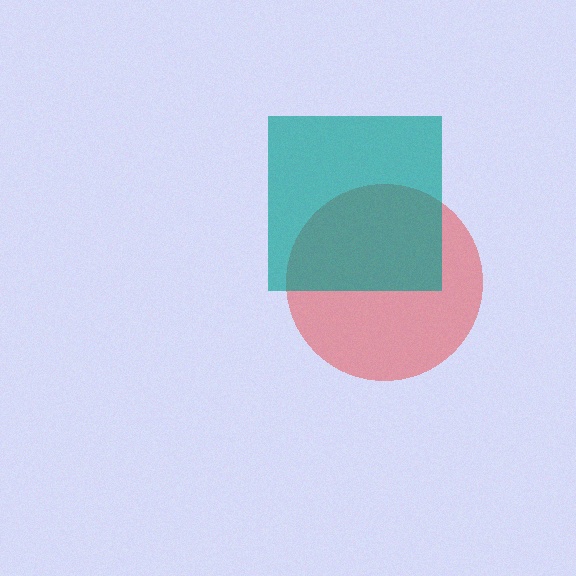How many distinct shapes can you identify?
There are 2 distinct shapes: a red circle, a teal square.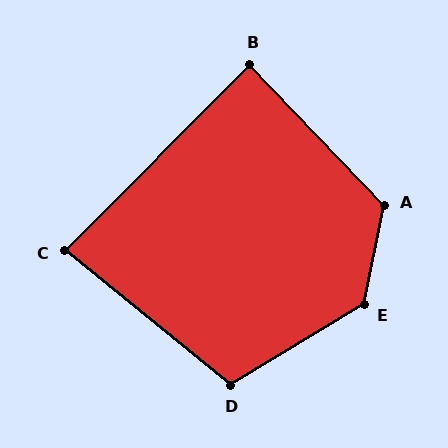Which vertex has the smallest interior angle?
C, at approximately 84 degrees.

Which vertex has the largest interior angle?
E, at approximately 133 degrees.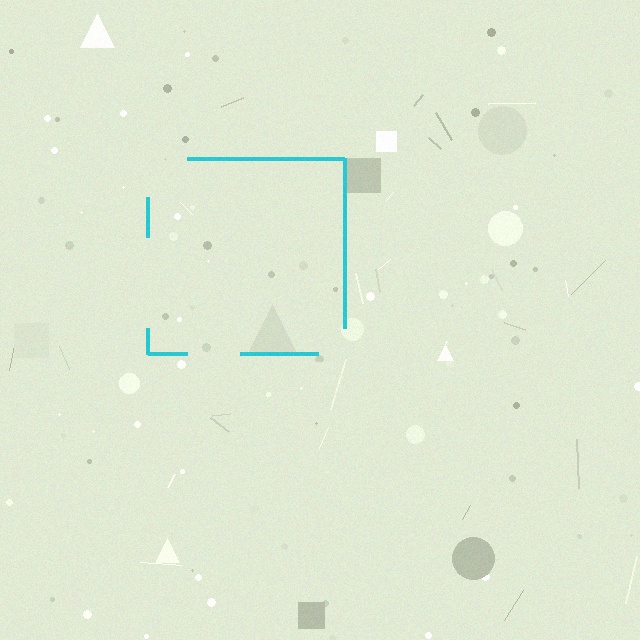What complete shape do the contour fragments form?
The contour fragments form a square.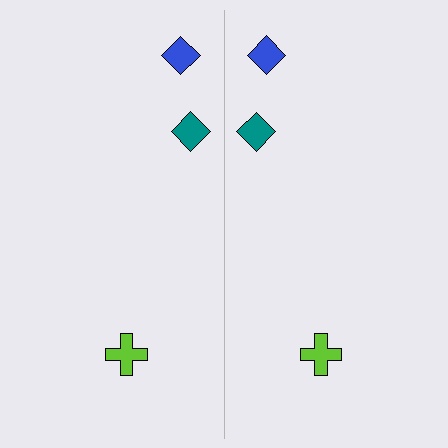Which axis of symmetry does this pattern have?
The pattern has a vertical axis of symmetry running through the center of the image.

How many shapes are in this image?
There are 6 shapes in this image.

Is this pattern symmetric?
Yes, this pattern has bilateral (reflection) symmetry.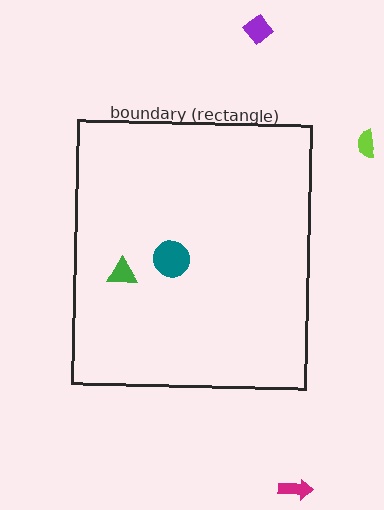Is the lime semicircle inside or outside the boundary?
Outside.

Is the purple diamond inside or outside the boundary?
Outside.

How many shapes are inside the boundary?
2 inside, 3 outside.